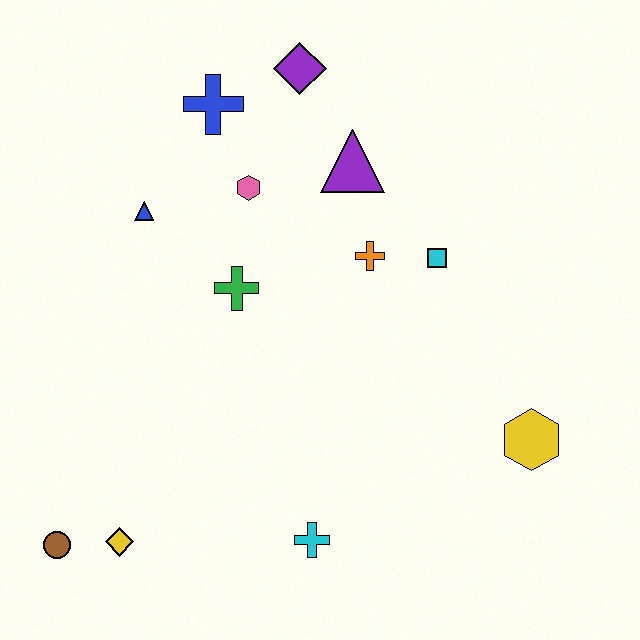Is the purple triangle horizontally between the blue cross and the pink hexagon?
No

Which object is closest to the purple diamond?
The blue cross is closest to the purple diamond.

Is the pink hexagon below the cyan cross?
No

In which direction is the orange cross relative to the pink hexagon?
The orange cross is to the right of the pink hexagon.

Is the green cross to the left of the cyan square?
Yes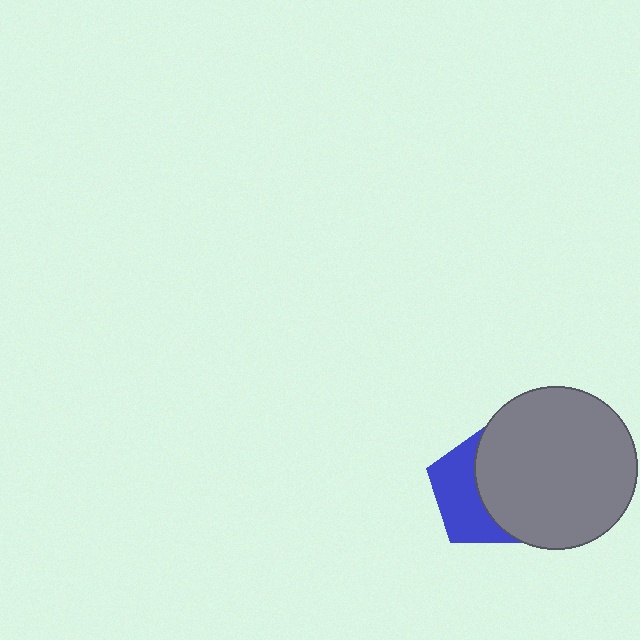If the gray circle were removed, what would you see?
You would see the complete blue pentagon.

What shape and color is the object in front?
The object in front is a gray circle.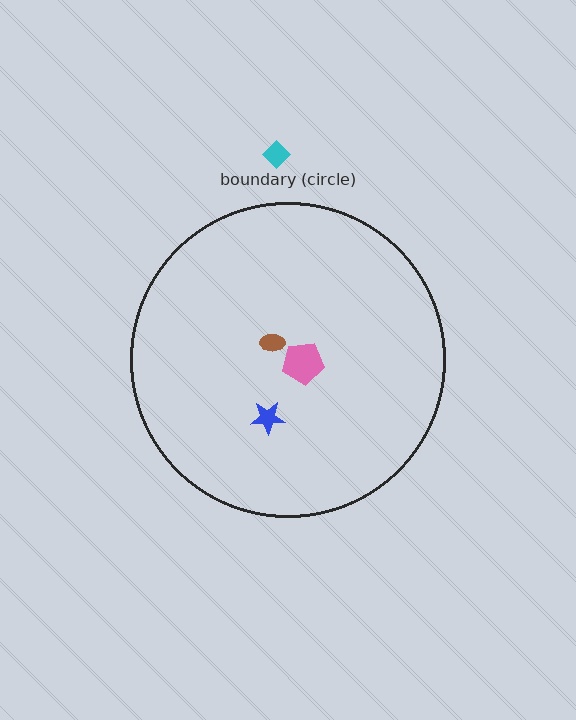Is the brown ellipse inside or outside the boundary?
Inside.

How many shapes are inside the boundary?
3 inside, 1 outside.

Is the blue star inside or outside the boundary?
Inside.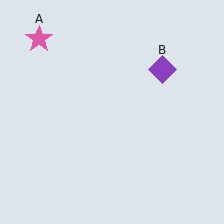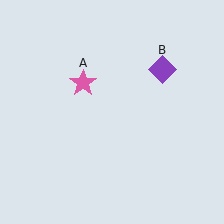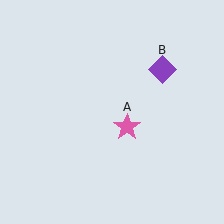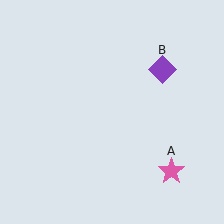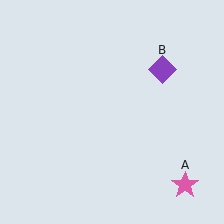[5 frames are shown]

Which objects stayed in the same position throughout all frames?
Purple diamond (object B) remained stationary.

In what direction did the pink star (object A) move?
The pink star (object A) moved down and to the right.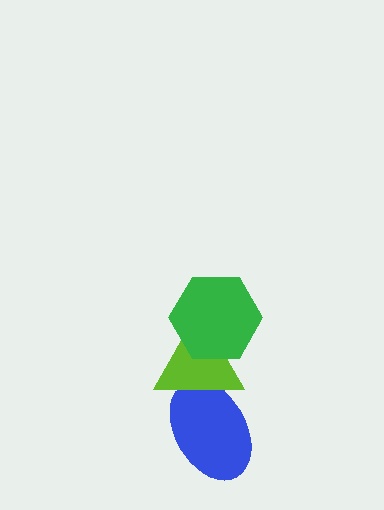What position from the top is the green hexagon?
The green hexagon is 1st from the top.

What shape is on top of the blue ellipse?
The lime triangle is on top of the blue ellipse.